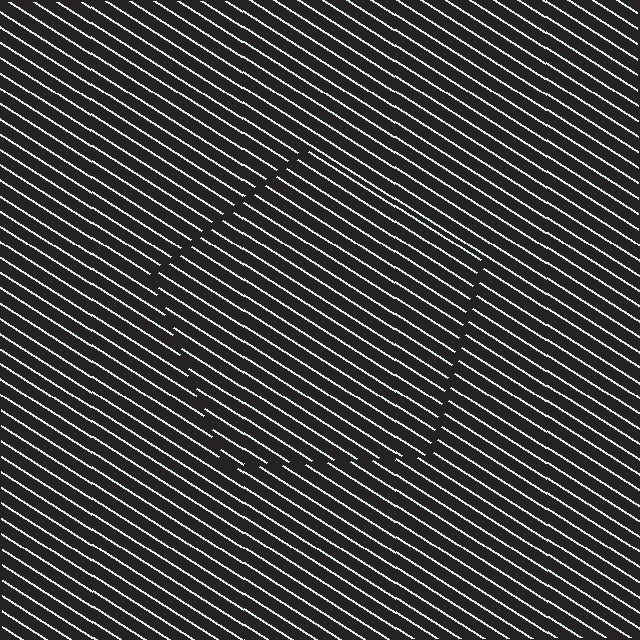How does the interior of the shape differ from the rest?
The interior of the shape contains the same grating, shifted by half a period — the contour is defined by the phase discontinuity where line-ends from the inner and outer gratings abut.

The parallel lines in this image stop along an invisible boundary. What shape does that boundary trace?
An illusory pentagon. The interior of the shape contains the same grating, shifted by half a period — the contour is defined by the phase discontinuity where line-ends from the inner and outer gratings abut.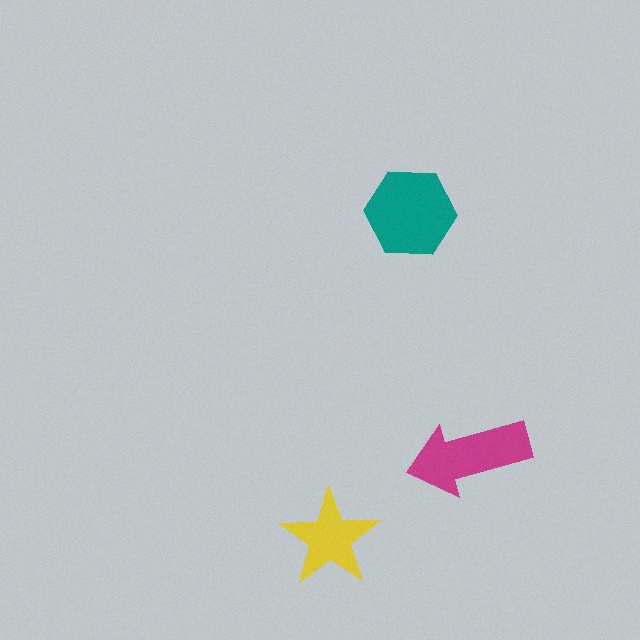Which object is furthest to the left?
The yellow star is leftmost.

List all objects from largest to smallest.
The teal hexagon, the magenta arrow, the yellow star.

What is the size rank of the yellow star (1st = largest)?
3rd.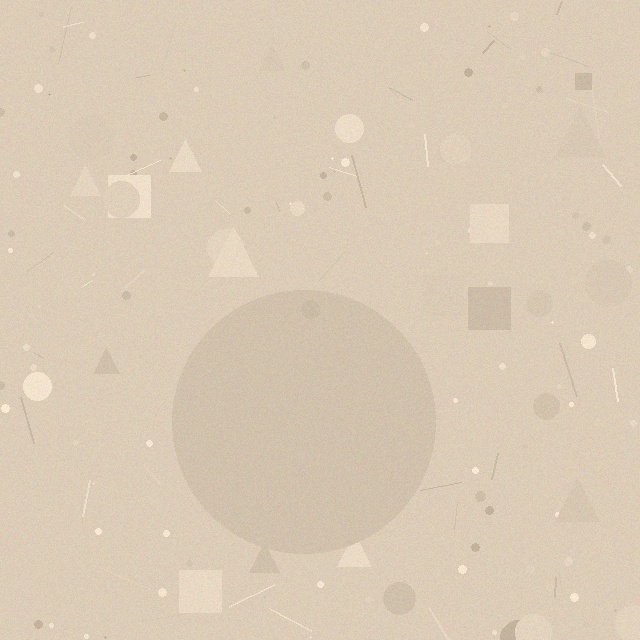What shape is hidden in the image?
A circle is hidden in the image.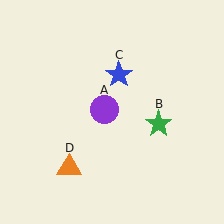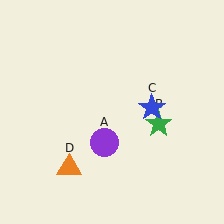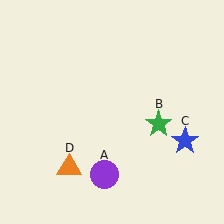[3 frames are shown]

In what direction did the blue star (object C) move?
The blue star (object C) moved down and to the right.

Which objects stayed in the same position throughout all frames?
Green star (object B) and orange triangle (object D) remained stationary.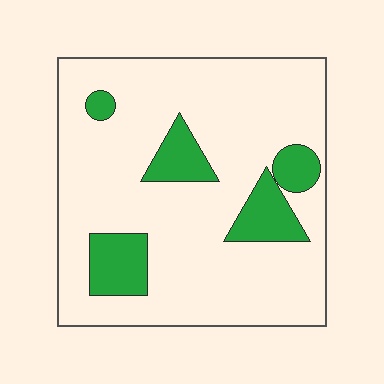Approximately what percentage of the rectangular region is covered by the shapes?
Approximately 15%.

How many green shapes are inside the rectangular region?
5.